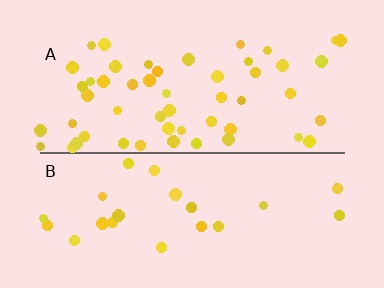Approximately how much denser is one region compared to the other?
Approximately 2.3× — region A over region B.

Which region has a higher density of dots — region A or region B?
A (the top).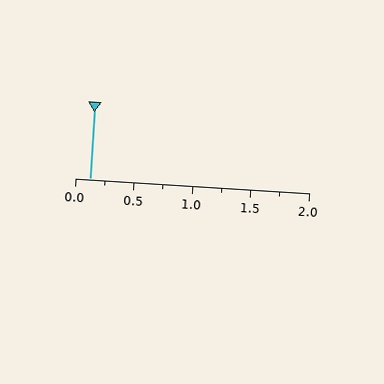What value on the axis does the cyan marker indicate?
The marker indicates approximately 0.12.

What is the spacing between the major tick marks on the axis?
The major ticks are spaced 0.5 apart.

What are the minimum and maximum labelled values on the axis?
The axis runs from 0.0 to 2.0.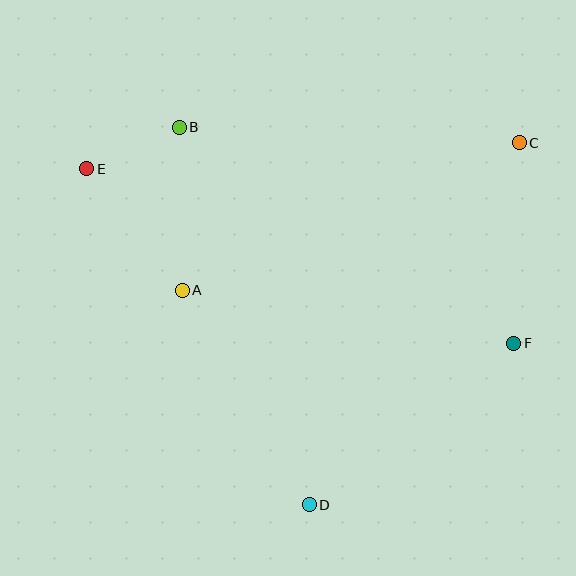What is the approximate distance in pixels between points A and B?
The distance between A and B is approximately 163 pixels.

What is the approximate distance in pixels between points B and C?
The distance between B and C is approximately 340 pixels.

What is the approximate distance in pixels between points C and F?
The distance between C and F is approximately 201 pixels.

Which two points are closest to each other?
Points B and E are closest to each other.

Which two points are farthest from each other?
Points E and F are farthest from each other.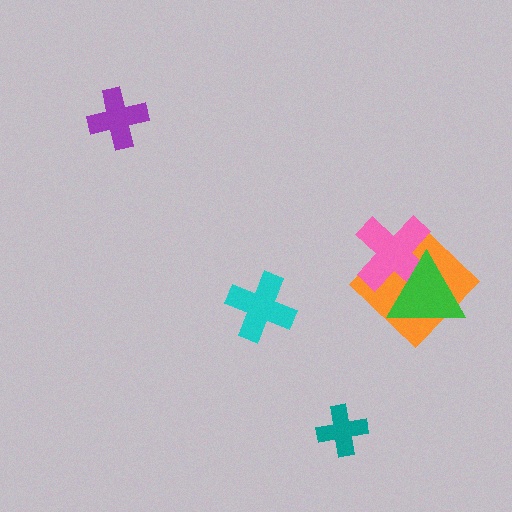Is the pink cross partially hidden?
Yes, it is partially covered by another shape.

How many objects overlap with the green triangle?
2 objects overlap with the green triangle.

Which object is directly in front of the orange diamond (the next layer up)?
The pink cross is directly in front of the orange diamond.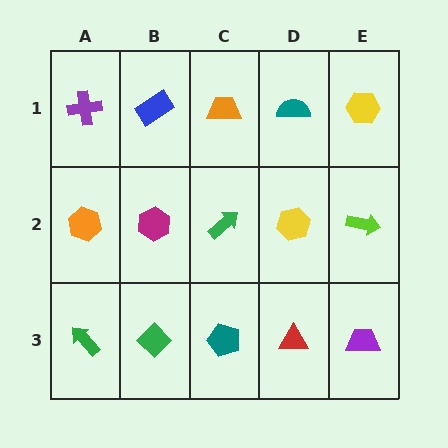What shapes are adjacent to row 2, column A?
A purple cross (row 1, column A), a green arrow (row 3, column A), a magenta hexagon (row 2, column B).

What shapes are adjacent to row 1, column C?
A green arrow (row 2, column C), a blue rectangle (row 1, column B), a teal semicircle (row 1, column D).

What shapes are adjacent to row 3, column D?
A yellow hexagon (row 2, column D), a teal pentagon (row 3, column C), a purple trapezoid (row 3, column E).